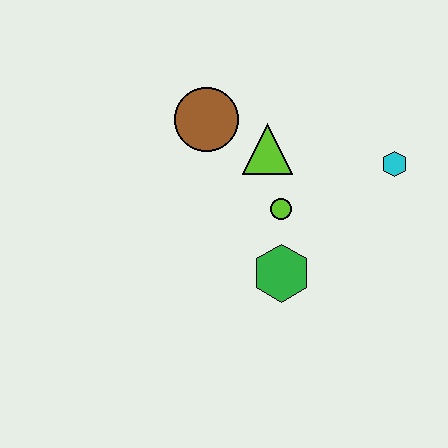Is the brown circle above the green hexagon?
Yes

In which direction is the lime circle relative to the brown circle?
The lime circle is below the brown circle.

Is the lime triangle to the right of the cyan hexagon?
No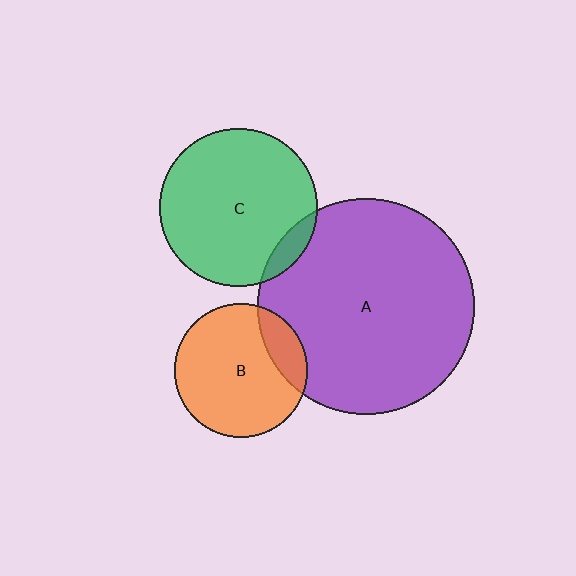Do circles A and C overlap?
Yes.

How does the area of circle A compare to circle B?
Approximately 2.6 times.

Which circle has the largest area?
Circle A (purple).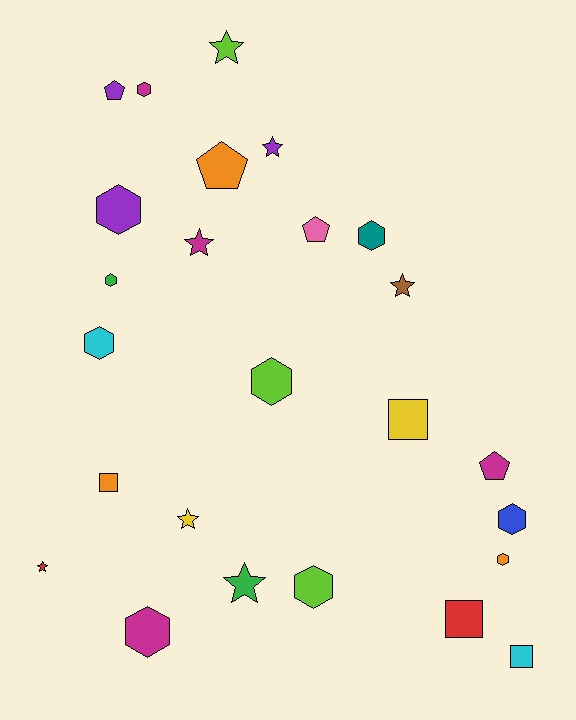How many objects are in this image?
There are 25 objects.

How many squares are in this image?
There are 4 squares.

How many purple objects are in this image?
There are 3 purple objects.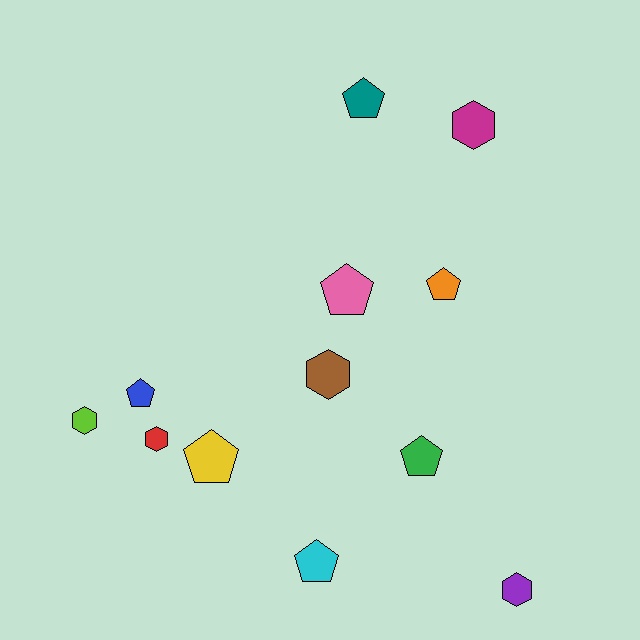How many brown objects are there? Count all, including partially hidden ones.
There is 1 brown object.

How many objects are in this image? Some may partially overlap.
There are 12 objects.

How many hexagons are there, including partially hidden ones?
There are 5 hexagons.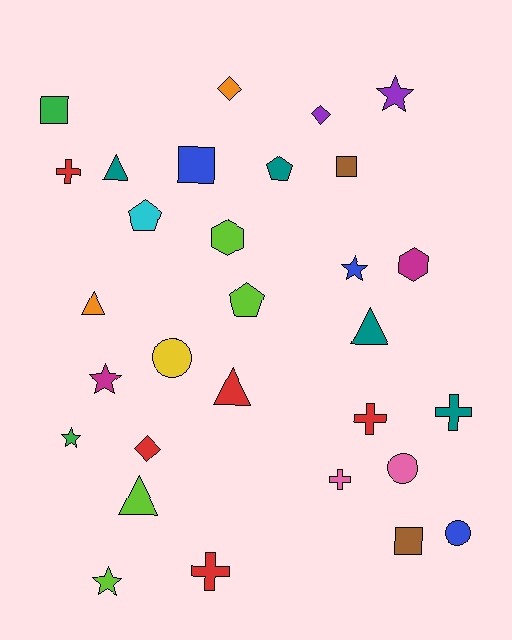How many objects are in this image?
There are 30 objects.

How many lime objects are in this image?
There are 4 lime objects.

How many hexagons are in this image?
There are 2 hexagons.